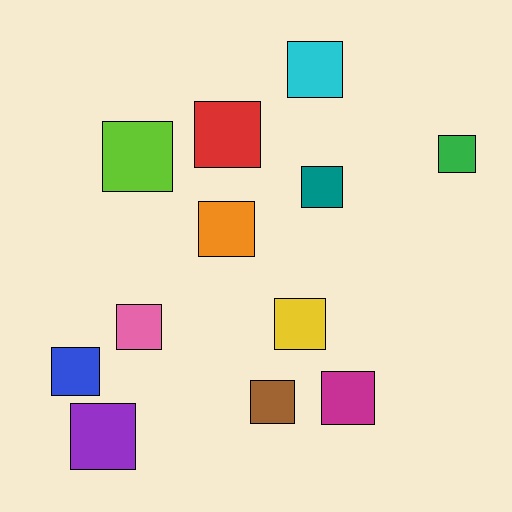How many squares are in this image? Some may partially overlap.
There are 12 squares.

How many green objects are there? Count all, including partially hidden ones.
There is 1 green object.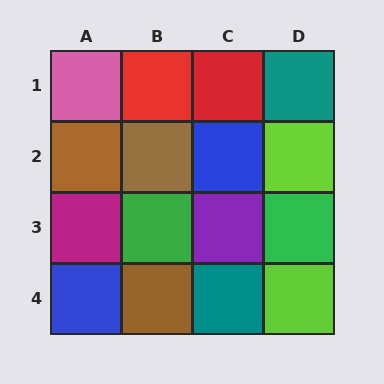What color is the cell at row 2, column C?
Blue.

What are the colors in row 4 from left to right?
Blue, brown, teal, lime.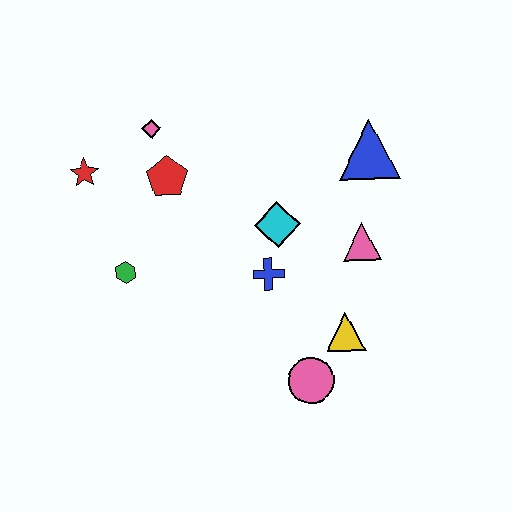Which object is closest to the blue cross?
The cyan diamond is closest to the blue cross.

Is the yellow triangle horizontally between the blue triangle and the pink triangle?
No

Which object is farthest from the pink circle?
The red star is farthest from the pink circle.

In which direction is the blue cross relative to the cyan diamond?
The blue cross is below the cyan diamond.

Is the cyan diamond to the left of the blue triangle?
Yes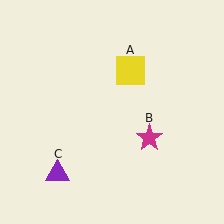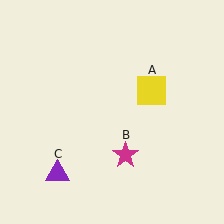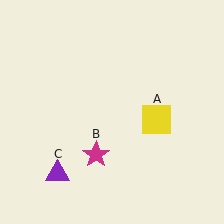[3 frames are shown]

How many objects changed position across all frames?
2 objects changed position: yellow square (object A), magenta star (object B).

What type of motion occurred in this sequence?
The yellow square (object A), magenta star (object B) rotated clockwise around the center of the scene.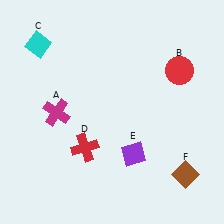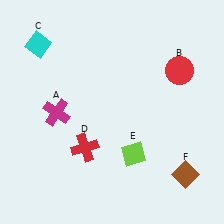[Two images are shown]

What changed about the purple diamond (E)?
In Image 1, E is purple. In Image 2, it changed to lime.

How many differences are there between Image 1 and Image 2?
There is 1 difference between the two images.